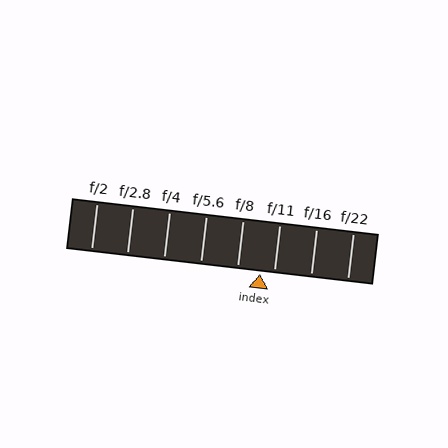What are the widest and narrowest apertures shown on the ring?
The widest aperture shown is f/2 and the narrowest is f/22.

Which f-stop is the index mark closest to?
The index mark is closest to f/11.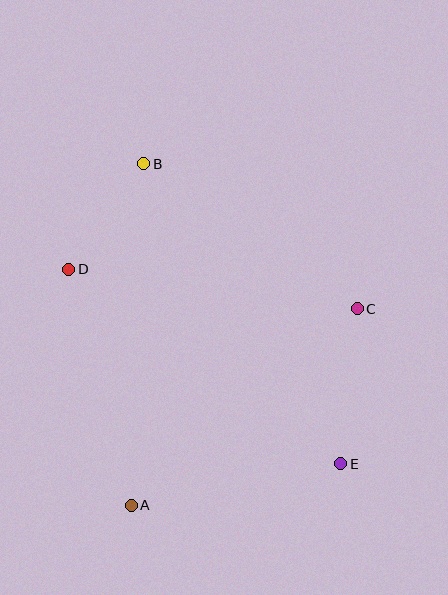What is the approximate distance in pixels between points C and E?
The distance between C and E is approximately 156 pixels.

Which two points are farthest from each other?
Points B and E are farthest from each other.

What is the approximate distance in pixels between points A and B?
The distance between A and B is approximately 341 pixels.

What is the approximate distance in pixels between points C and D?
The distance between C and D is approximately 291 pixels.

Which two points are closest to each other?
Points B and D are closest to each other.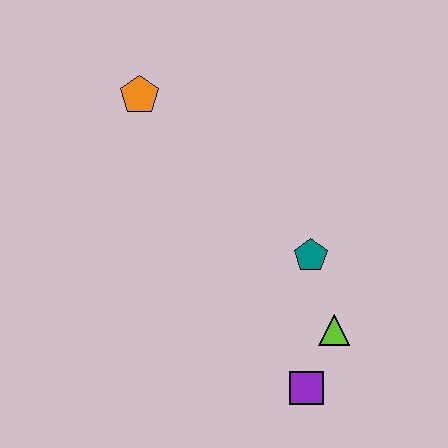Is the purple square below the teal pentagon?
Yes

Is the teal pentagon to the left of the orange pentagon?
No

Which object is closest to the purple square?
The lime triangle is closest to the purple square.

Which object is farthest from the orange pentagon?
The purple square is farthest from the orange pentagon.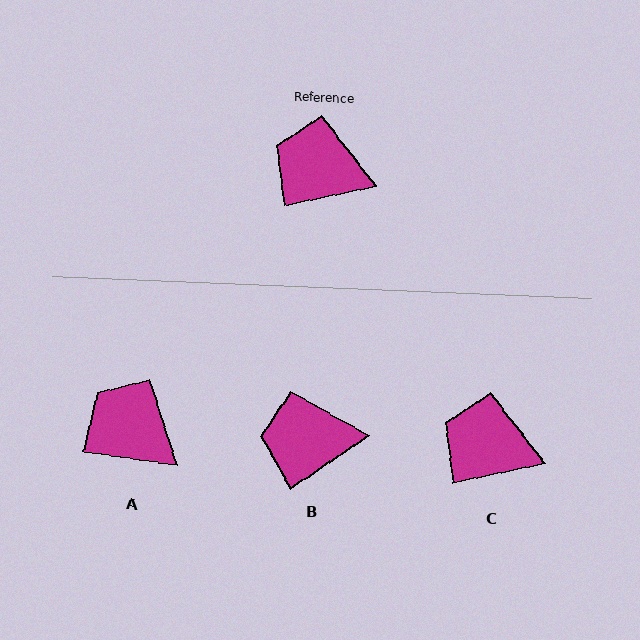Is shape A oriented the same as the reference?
No, it is off by about 20 degrees.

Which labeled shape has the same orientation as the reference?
C.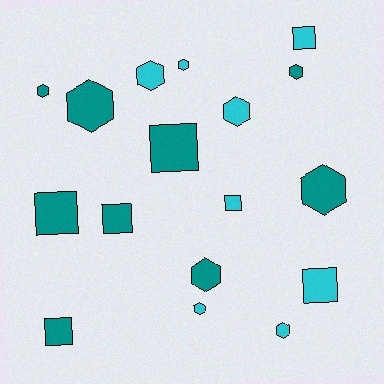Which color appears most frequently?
Teal, with 9 objects.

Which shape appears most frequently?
Hexagon, with 10 objects.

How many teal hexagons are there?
There are 5 teal hexagons.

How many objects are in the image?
There are 17 objects.